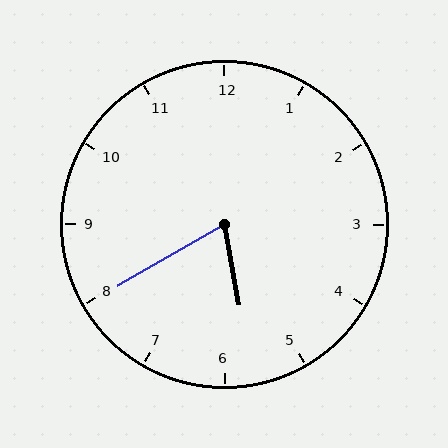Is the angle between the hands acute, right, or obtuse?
It is acute.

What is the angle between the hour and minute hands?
Approximately 70 degrees.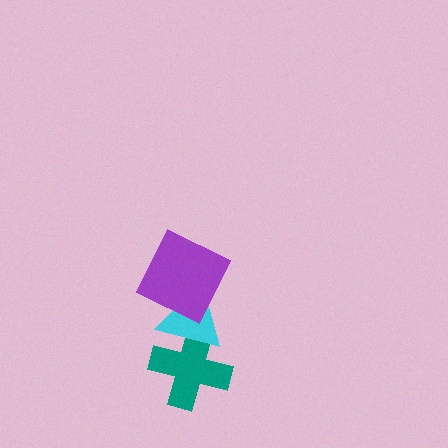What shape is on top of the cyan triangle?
The purple square is on top of the cyan triangle.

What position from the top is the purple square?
The purple square is 1st from the top.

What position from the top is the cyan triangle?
The cyan triangle is 2nd from the top.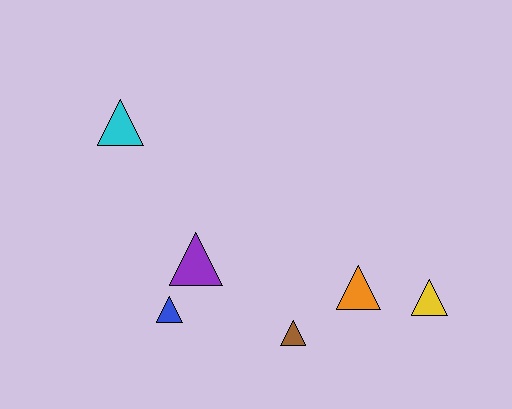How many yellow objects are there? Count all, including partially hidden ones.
There is 1 yellow object.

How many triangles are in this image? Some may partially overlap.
There are 6 triangles.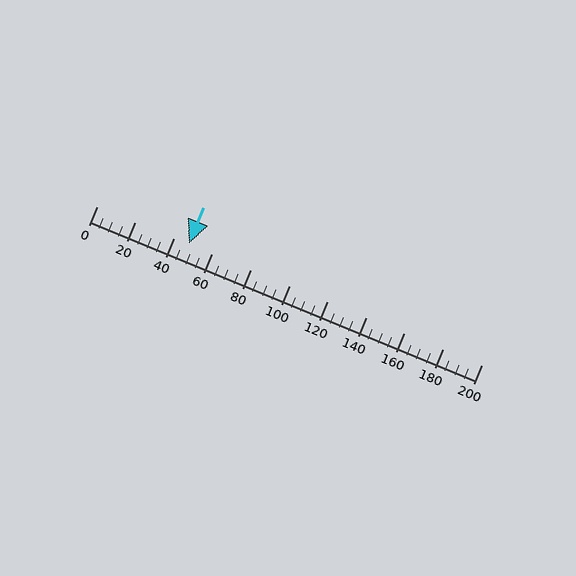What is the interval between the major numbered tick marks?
The major tick marks are spaced 20 units apart.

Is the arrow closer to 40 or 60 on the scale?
The arrow is closer to 40.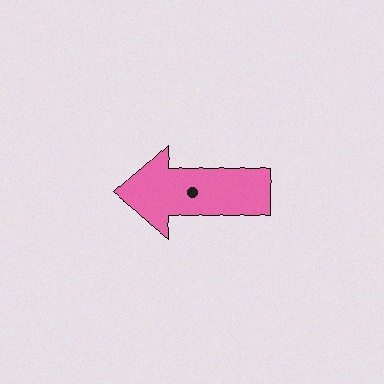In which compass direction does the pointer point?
West.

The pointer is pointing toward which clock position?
Roughly 9 o'clock.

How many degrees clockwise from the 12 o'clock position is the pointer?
Approximately 267 degrees.